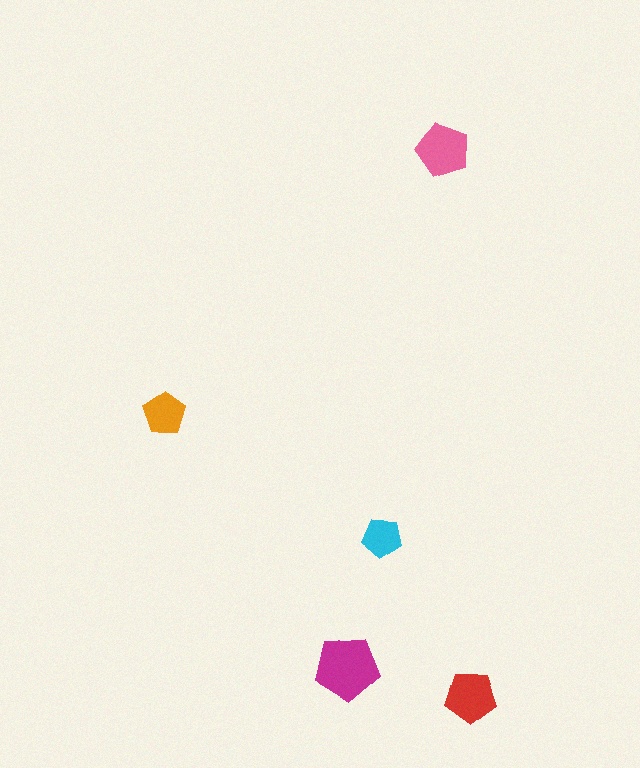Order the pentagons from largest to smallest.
the magenta one, the pink one, the red one, the orange one, the cyan one.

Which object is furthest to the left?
The orange pentagon is leftmost.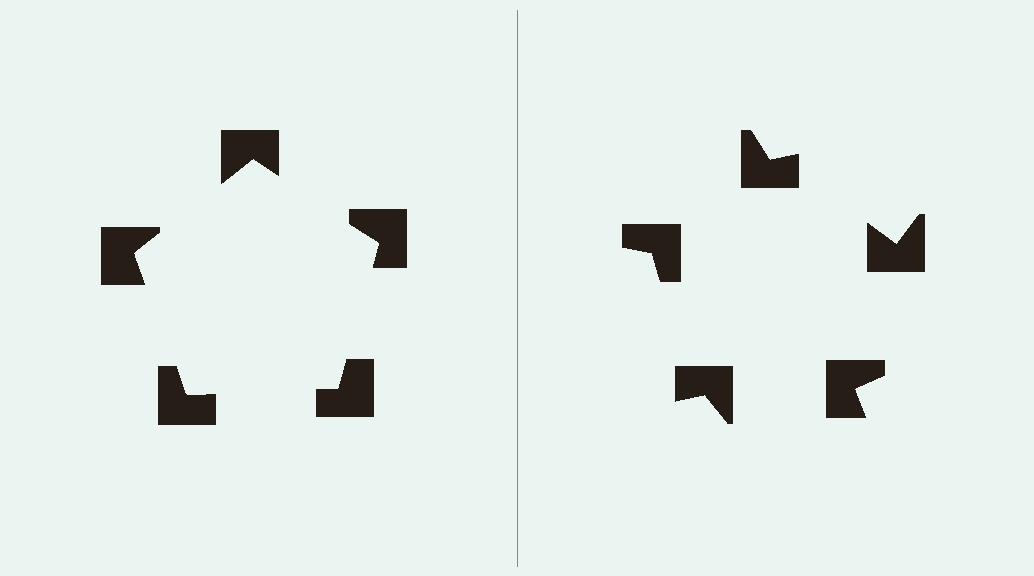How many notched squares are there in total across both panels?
10 — 5 on each side.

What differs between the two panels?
The notched squares are positioned identically on both sides; only the wedge orientations differ. On the left they align to a pentagon; on the right they are misaligned.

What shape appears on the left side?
An illusory pentagon.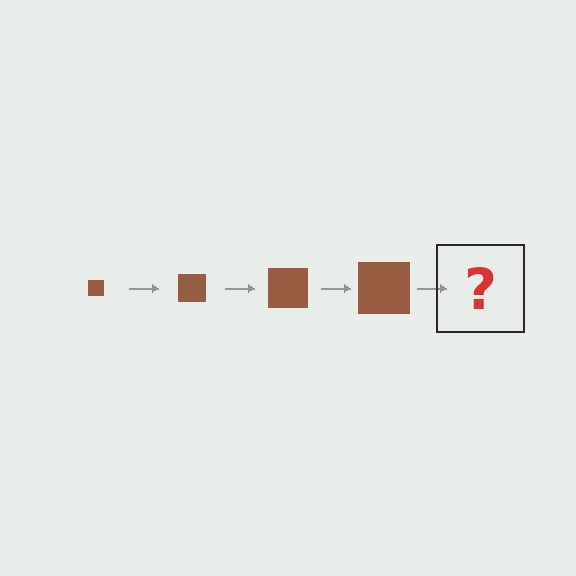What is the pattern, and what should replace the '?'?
The pattern is that the square gets progressively larger each step. The '?' should be a brown square, larger than the previous one.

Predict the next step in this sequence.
The next step is a brown square, larger than the previous one.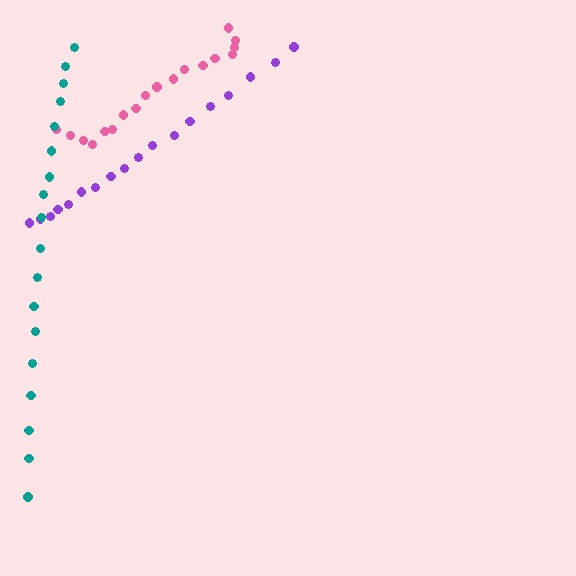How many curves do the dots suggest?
There are 3 distinct paths.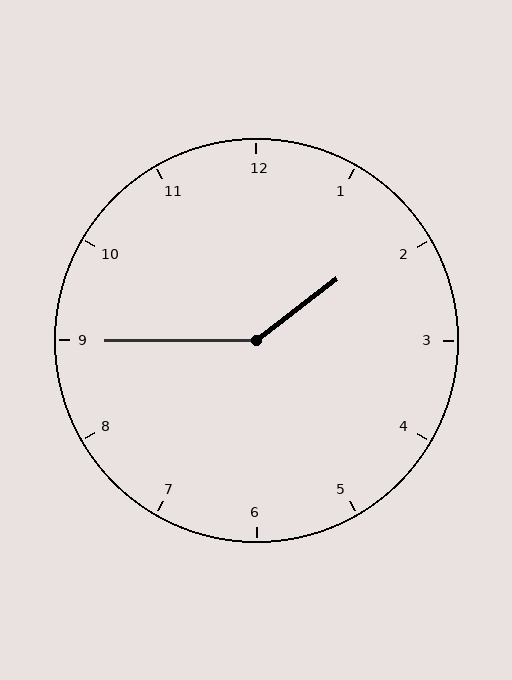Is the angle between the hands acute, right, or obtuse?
It is obtuse.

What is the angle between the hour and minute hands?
Approximately 142 degrees.